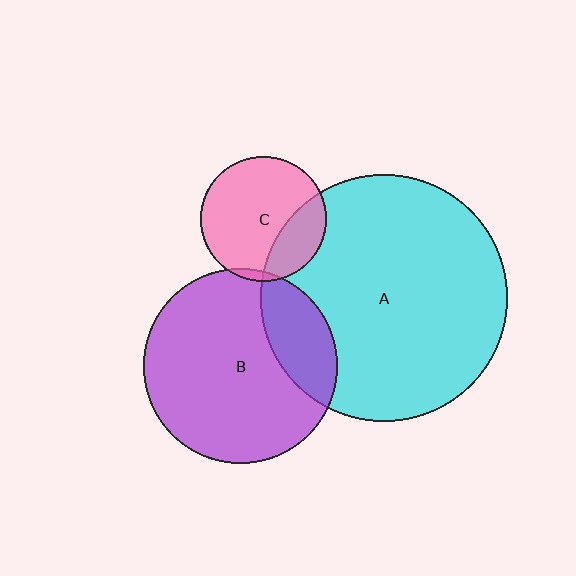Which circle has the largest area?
Circle A (cyan).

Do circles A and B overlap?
Yes.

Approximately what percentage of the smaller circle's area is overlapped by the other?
Approximately 20%.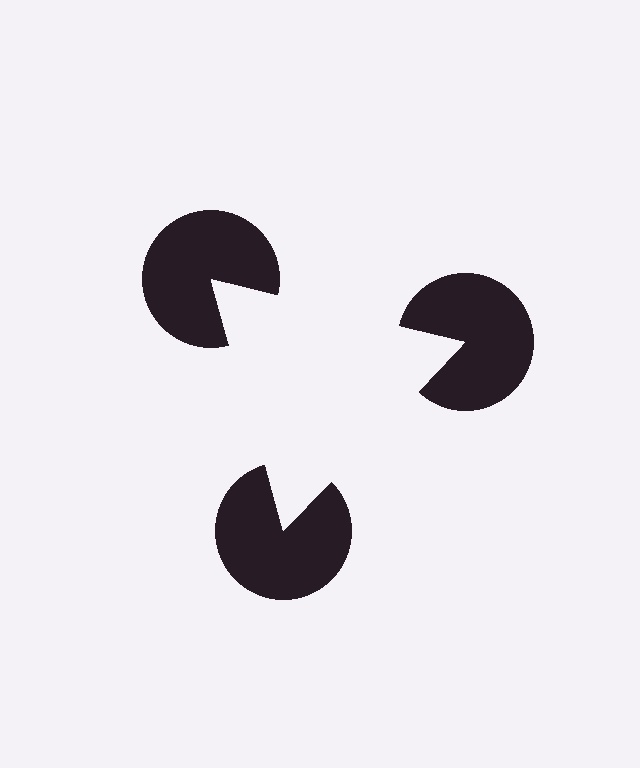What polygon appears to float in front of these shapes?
An illusory triangle — its edges are inferred from the aligned wedge cuts in the pac-man discs, not physically drawn.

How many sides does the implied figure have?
3 sides.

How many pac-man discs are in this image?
There are 3 — one at each vertex of the illusory triangle.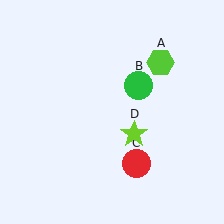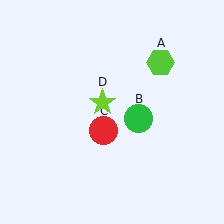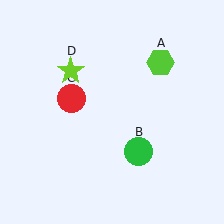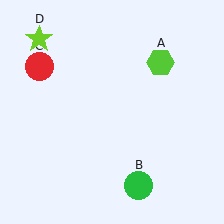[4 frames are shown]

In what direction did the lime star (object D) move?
The lime star (object D) moved up and to the left.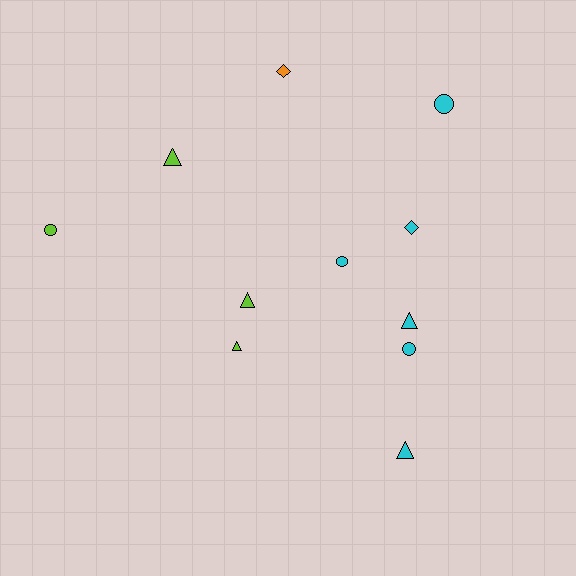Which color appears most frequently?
Cyan, with 6 objects.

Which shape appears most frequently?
Triangle, with 5 objects.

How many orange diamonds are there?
There is 1 orange diamond.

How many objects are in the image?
There are 11 objects.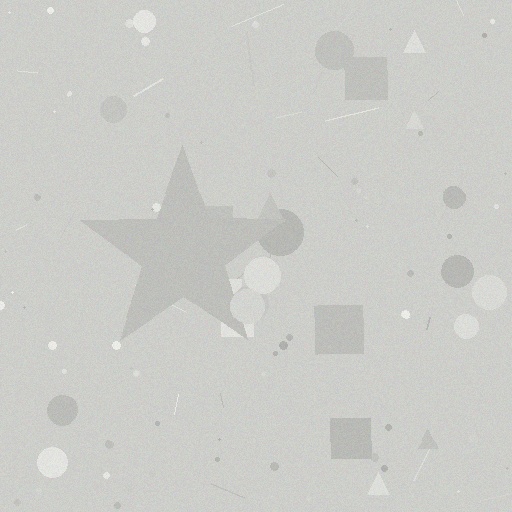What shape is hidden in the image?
A star is hidden in the image.